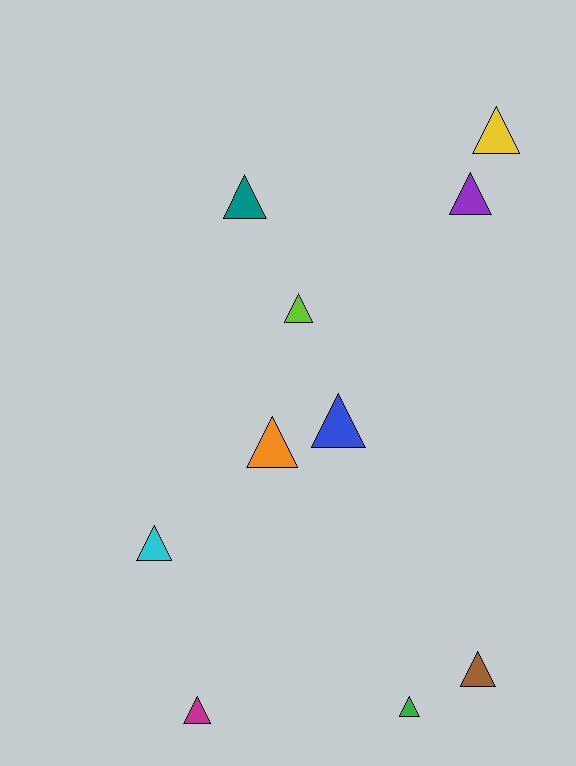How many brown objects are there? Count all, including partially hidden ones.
There is 1 brown object.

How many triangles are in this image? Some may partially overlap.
There are 10 triangles.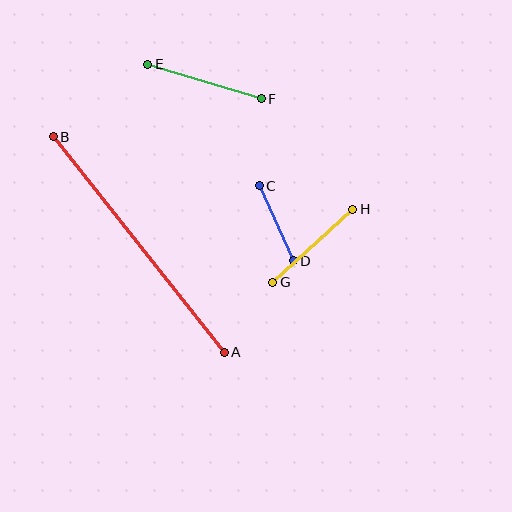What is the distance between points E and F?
The distance is approximately 118 pixels.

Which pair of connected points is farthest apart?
Points A and B are farthest apart.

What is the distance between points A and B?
The distance is approximately 275 pixels.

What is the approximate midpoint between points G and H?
The midpoint is at approximately (313, 246) pixels.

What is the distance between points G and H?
The distance is approximately 108 pixels.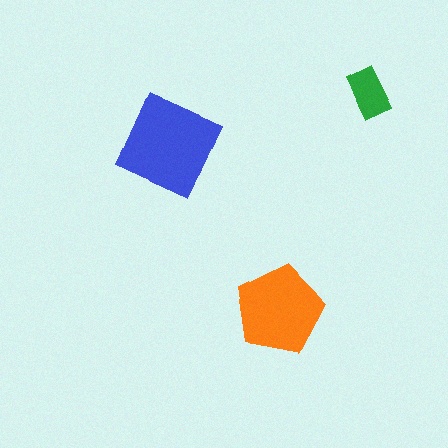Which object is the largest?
The blue square.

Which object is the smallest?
The green rectangle.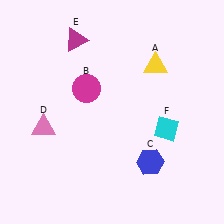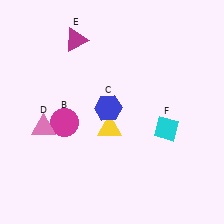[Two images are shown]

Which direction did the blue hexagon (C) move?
The blue hexagon (C) moved up.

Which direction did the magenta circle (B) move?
The magenta circle (B) moved down.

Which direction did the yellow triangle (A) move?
The yellow triangle (A) moved down.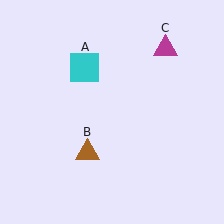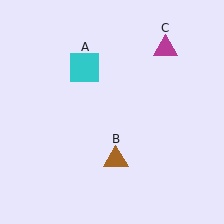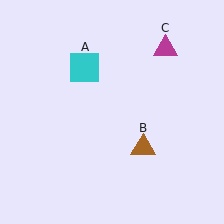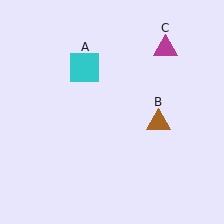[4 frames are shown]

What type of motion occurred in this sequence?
The brown triangle (object B) rotated counterclockwise around the center of the scene.